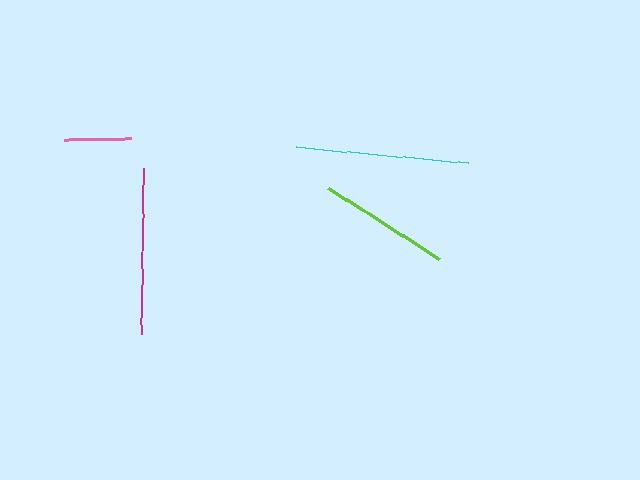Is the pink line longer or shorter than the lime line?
The lime line is longer than the pink line.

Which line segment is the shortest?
The pink line is the shortest at approximately 67 pixels.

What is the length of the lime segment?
The lime segment is approximately 131 pixels long.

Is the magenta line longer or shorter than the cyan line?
The cyan line is longer than the magenta line.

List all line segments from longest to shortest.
From longest to shortest: cyan, magenta, lime, pink.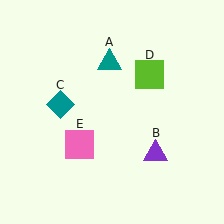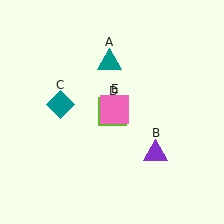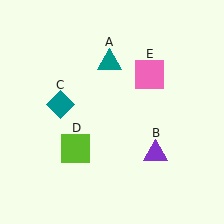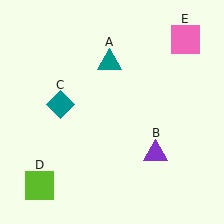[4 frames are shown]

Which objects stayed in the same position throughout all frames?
Teal triangle (object A) and purple triangle (object B) and teal diamond (object C) remained stationary.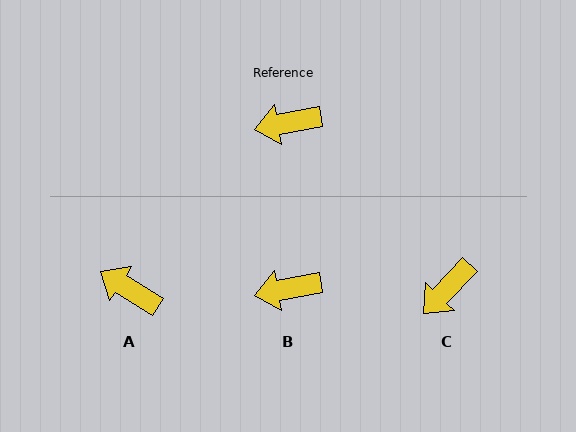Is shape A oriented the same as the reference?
No, it is off by about 43 degrees.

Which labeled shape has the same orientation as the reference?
B.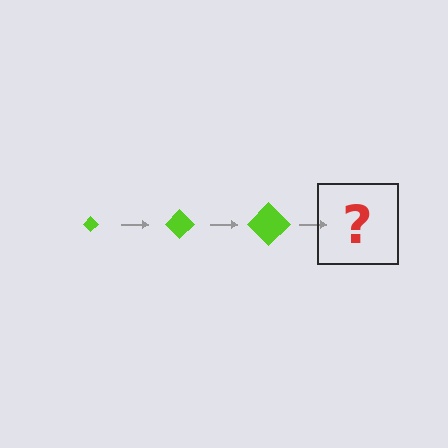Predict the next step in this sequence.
The next step is a lime diamond, larger than the previous one.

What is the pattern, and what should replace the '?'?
The pattern is that the diamond gets progressively larger each step. The '?' should be a lime diamond, larger than the previous one.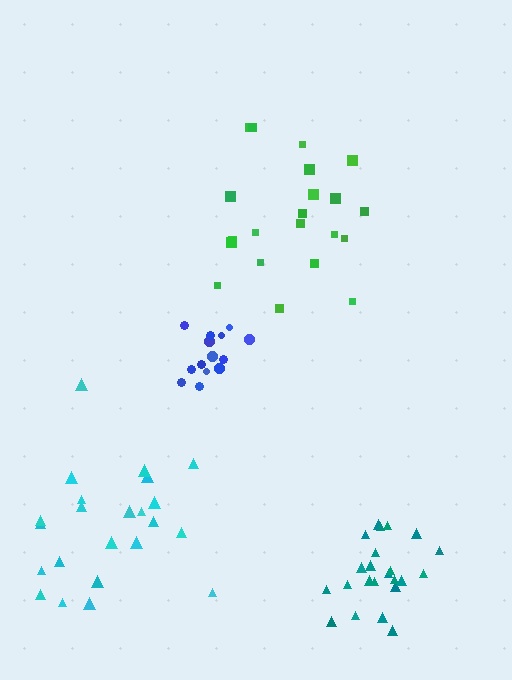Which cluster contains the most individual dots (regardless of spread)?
Cyan (23).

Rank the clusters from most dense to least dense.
blue, teal, green, cyan.